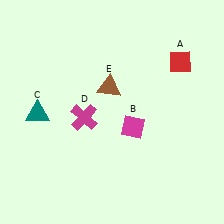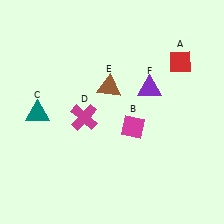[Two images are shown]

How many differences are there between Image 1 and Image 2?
There is 1 difference between the two images.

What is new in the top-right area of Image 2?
A purple triangle (F) was added in the top-right area of Image 2.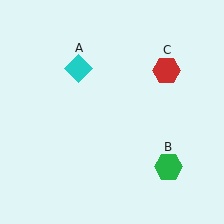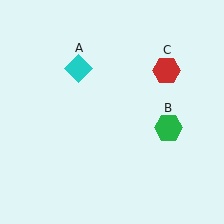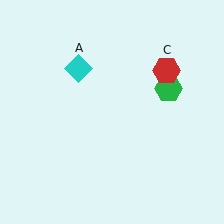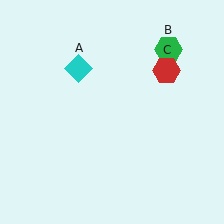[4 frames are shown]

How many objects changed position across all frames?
1 object changed position: green hexagon (object B).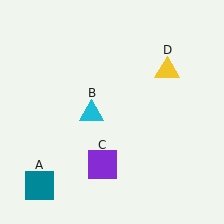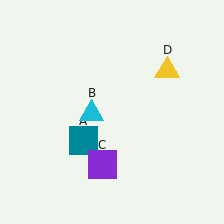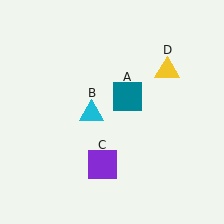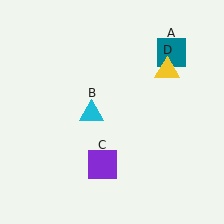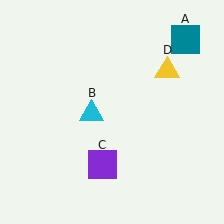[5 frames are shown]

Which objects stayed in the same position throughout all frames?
Cyan triangle (object B) and purple square (object C) and yellow triangle (object D) remained stationary.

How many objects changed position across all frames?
1 object changed position: teal square (object A).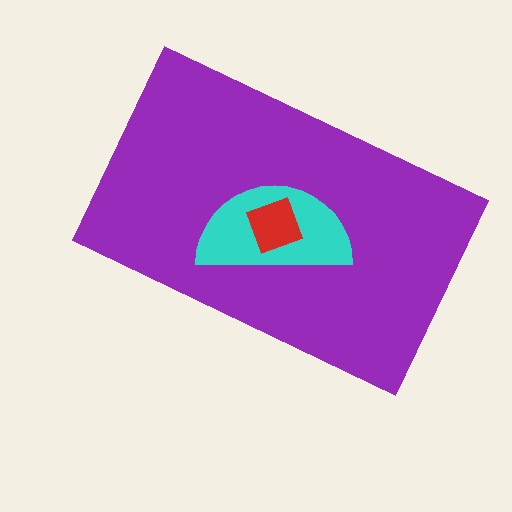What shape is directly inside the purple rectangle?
The cyan semicircle.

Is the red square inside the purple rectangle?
Yes.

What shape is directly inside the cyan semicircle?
The red square.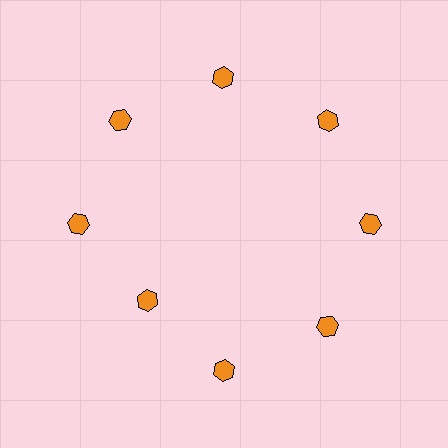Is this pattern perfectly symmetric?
No. The 8 orange hexagons are arranged in a ring, but one element near the 8 o'clock position is pulled inward toward the center, breaking the 8-fold rotational symmetry.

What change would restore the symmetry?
The symmetry would be restored by moving it outward, back onto the ring so that all 8 hexagons sit at equal angles and equal distance from the center.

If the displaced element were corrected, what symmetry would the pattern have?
It would have 8-fold rotational symmetry — the pattern would map onto itself every 45 degrees.